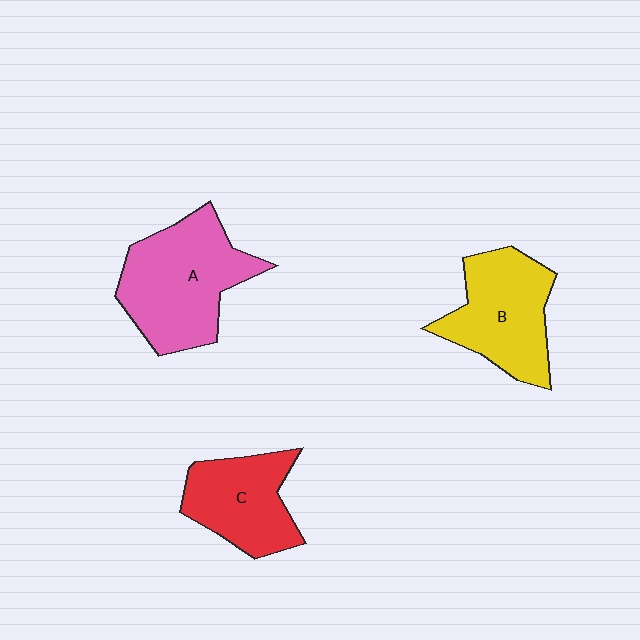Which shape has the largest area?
Shape A (pink).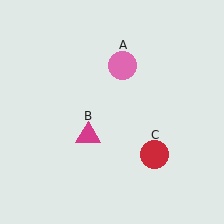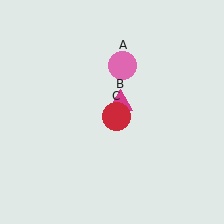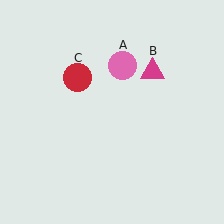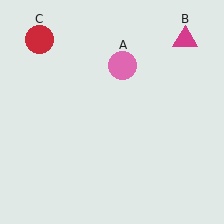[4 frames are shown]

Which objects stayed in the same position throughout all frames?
Pink circle (object A) remained stationary.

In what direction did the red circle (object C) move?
The red circle (object C) moved up and to the left.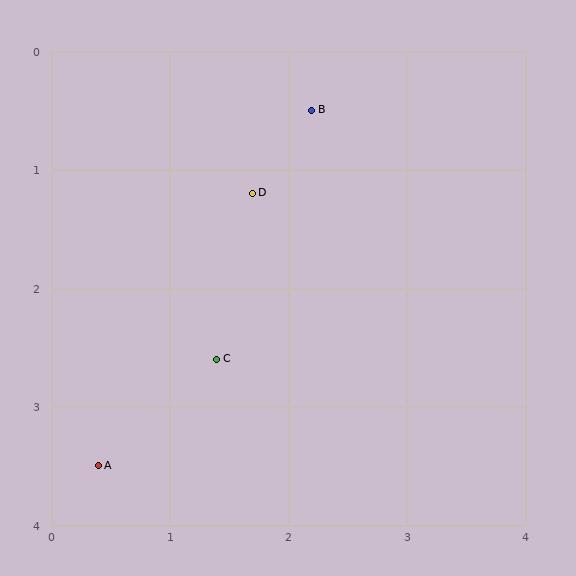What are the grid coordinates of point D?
Point D is at approximately (1.7, 1.2).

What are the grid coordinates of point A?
Point A is at approximately (0.4, 3.5).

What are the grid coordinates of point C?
Point C is at approximately (1.4, 2.6).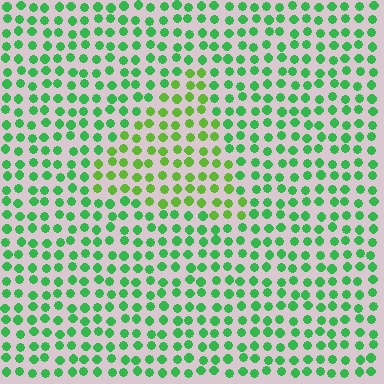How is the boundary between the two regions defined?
The boundary is defined purely by a slight shift in hue (about 32 degrees). Spacing, size, and orientation are identical on both sides.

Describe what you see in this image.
The image is filled with small green elements in a uniform arrangement. A triangle-shaped region is visible where the elements are tinted to a slightly different hue, forming a subtle color boundary.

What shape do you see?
I see a triangle.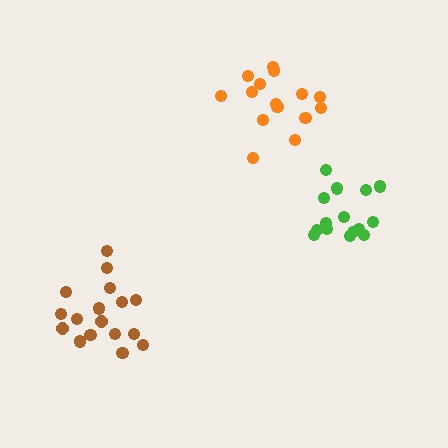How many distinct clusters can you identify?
There are 3 distinct clusters.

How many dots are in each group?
Group 1: 15 dots, Group 2: 17 dots, Group 3: 15 dots (47 total).